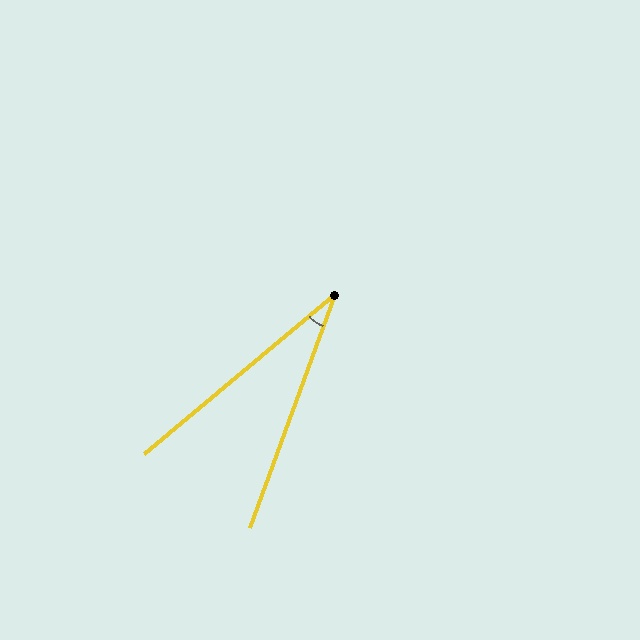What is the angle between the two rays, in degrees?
Approximately 30 degrees.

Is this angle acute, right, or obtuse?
It is acute.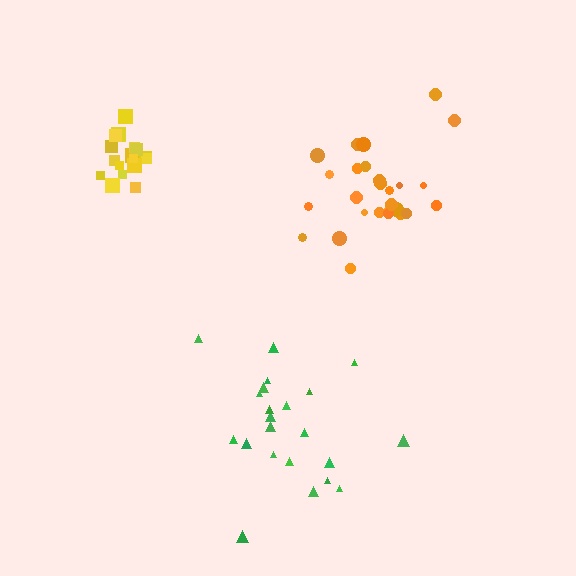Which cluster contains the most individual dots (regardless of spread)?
Orange (27).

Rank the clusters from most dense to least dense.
yellow, orange, green.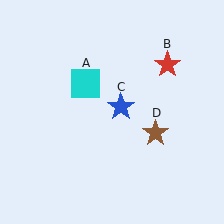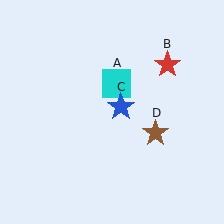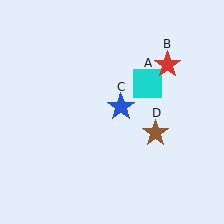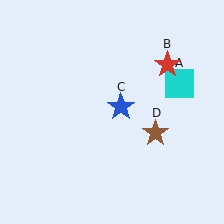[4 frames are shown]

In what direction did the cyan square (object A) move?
The cyan square (object A) moved right.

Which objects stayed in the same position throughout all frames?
Red star (object B) and blue star (object C) and brown star (object D) remained stationary.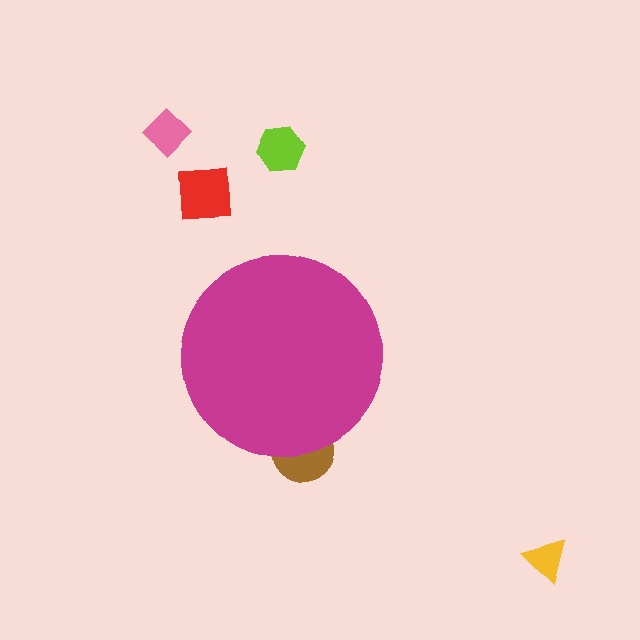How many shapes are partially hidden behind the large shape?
1 shape is partially hidden.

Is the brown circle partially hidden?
Yes, the brown circle is partially hidden behind the magenta circle.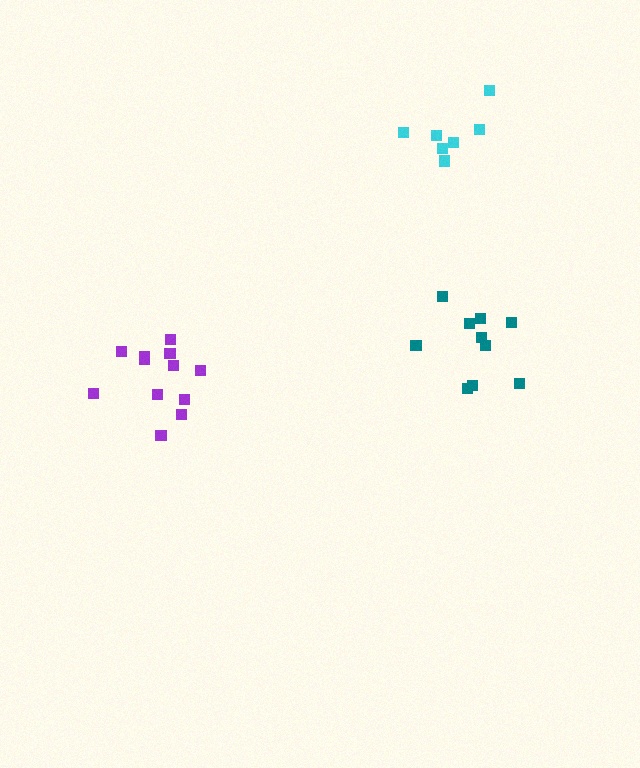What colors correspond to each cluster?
The clusters are colored: cyan, purple, teal.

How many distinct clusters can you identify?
There are 3 distinct clusters.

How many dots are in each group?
Group 1: 7 dots, Group 2: 12 dots, Group 3: 10 dots (29 total).